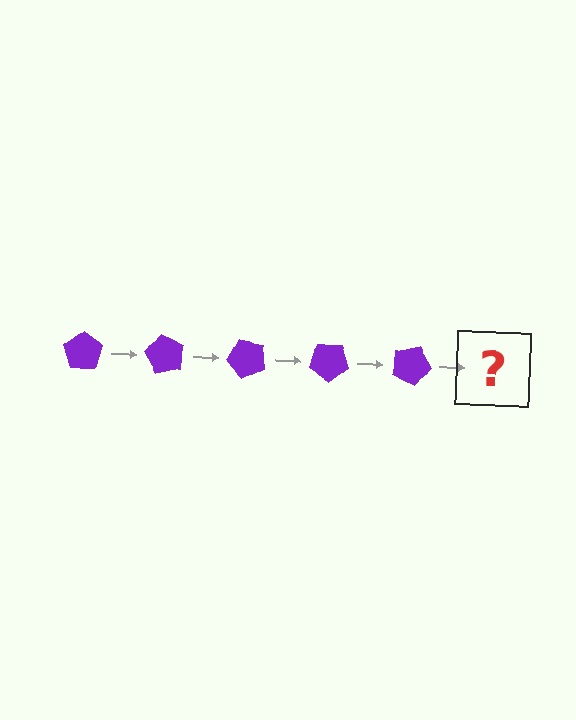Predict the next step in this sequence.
The next step is a purple pentagon rotated 300 degrees.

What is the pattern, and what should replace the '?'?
The pattern is that the pentagon rotates 60 degrees each step. The '?' should be a purple pentagon rotated 300 degrees.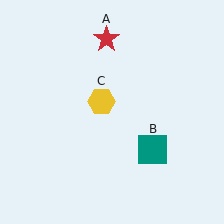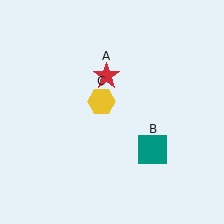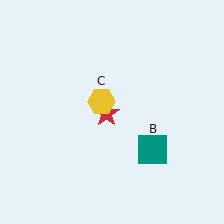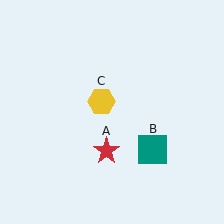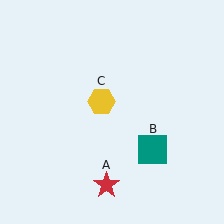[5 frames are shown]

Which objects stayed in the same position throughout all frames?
Teal square (object B) and yellow hexagon (object C) remained stationary.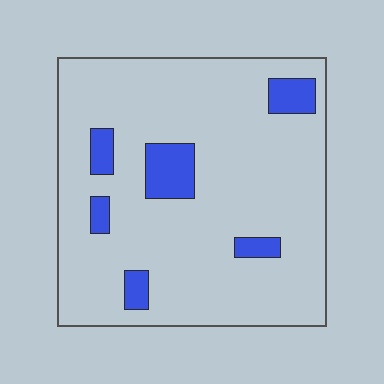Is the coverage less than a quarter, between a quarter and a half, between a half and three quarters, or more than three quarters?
Less than a quarter.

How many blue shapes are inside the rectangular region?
6.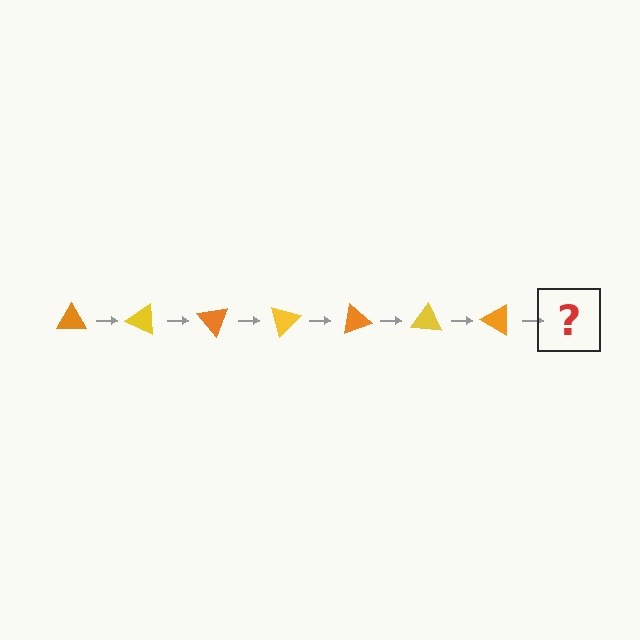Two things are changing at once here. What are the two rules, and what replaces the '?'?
The two rules are that it rotates 25 degrees each step and the color cycles through orange and yellow. The '?' should be a yellow triangle, rotated 175 degrees from the start.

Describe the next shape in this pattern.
It should be a yellow triangle, rotated 175 degrees from the start.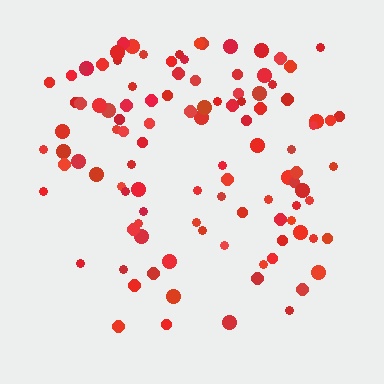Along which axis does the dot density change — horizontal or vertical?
Vertical.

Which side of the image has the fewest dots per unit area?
The bottom.